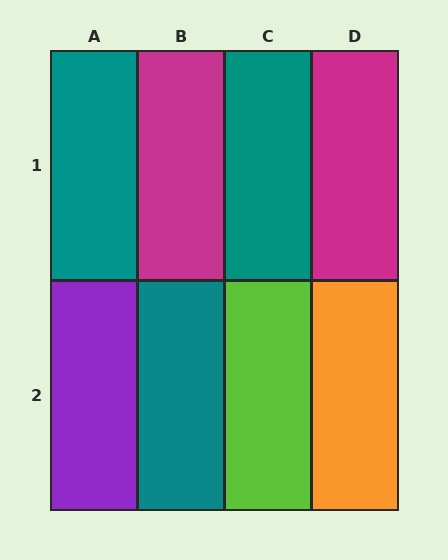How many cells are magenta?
2 cells are magenta.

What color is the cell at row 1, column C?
Teal.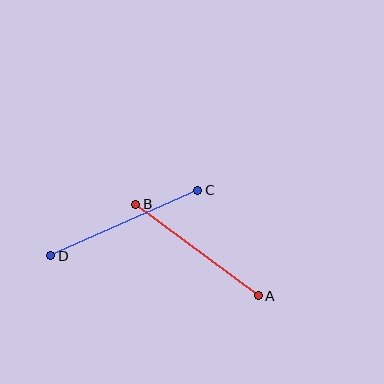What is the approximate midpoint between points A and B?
The midpoint is at approximately (197, 250) pixels.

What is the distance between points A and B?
The distance is approximately 153 pixels.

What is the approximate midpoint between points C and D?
The midpoint is at approximately (124, 223) pixels.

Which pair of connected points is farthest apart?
Points C and D are farthest apart.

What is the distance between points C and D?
The distance is approximately 161 pixels.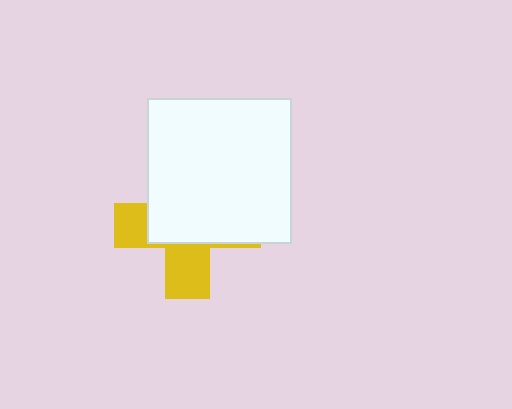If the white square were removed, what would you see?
You would see the complete yellow cross.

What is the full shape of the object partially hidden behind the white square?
The partially hidden object is a yellow cross.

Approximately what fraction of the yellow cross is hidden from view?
Roughly 62% of the yellow cross is hidden behind the white square.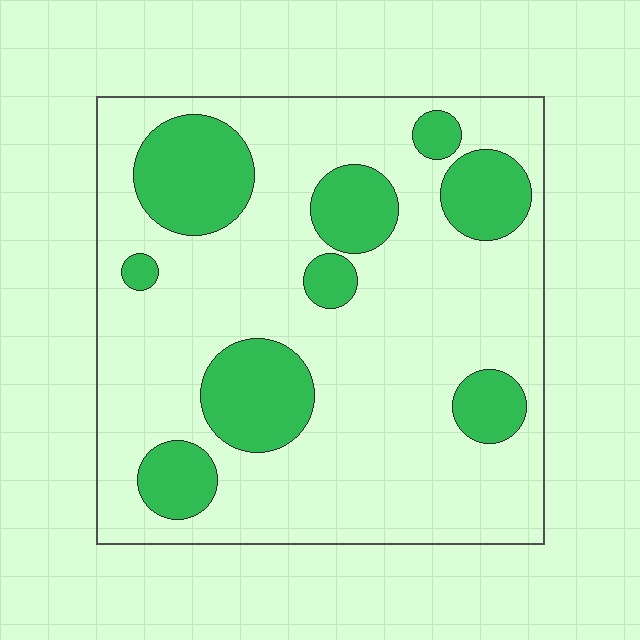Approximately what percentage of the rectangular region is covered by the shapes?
Approximately 25%.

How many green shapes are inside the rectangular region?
9.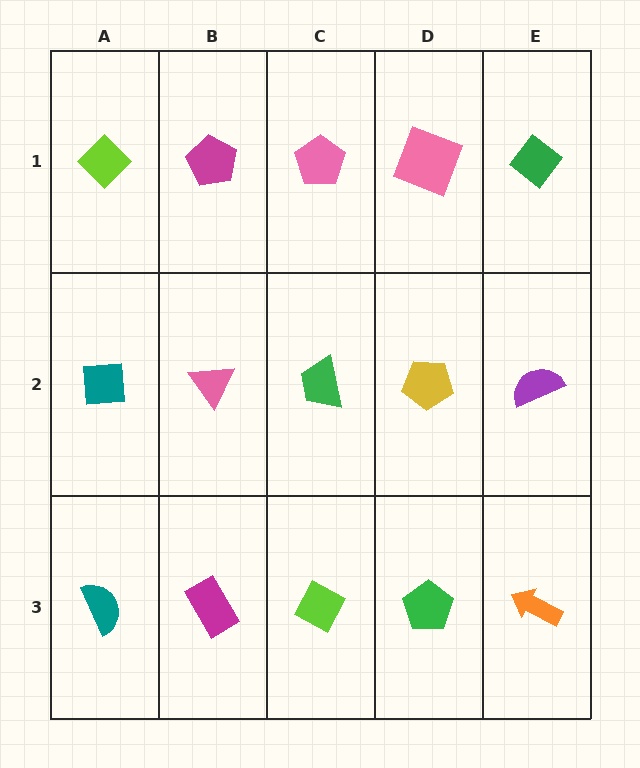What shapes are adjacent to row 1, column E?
A purple semicircle (row 2, column E), a pink square (row 1, column D).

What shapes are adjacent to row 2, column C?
A pink pentagon (row 1, column C), a lime diamond (row 3, column C), a pink triangle (row 2, column B), a yellow pentagon (row 2, column D).